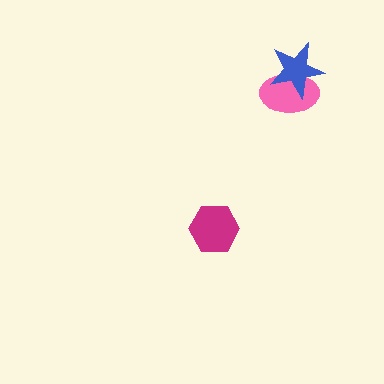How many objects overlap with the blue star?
1 object overlaps with the blue star.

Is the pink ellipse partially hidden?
Yes, it is partially covered by another shape.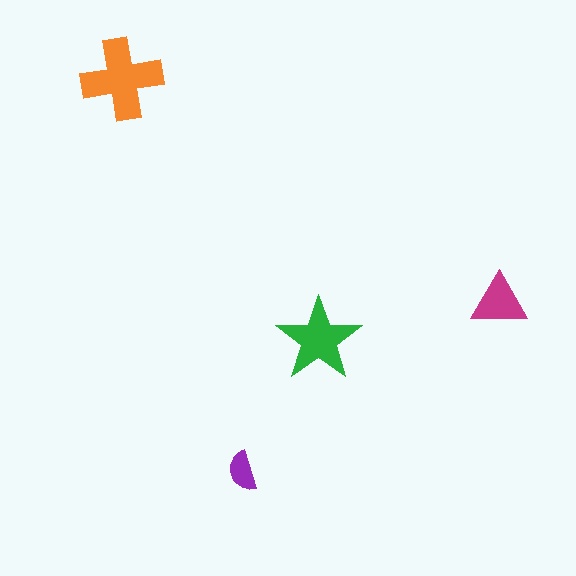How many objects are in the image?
There are 4 objects in the image.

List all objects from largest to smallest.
The orange cross, the green star, the magenta triangle, the purple semicircle.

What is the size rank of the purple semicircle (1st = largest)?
4th.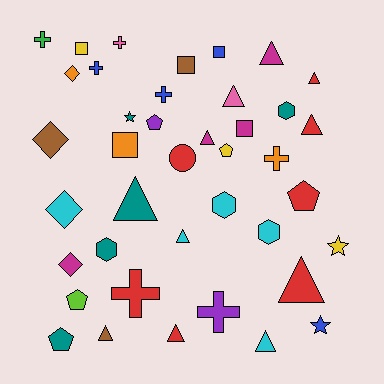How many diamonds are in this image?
There are 4 diamonds.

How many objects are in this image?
There are 40 objects.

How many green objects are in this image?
There is 1 green object.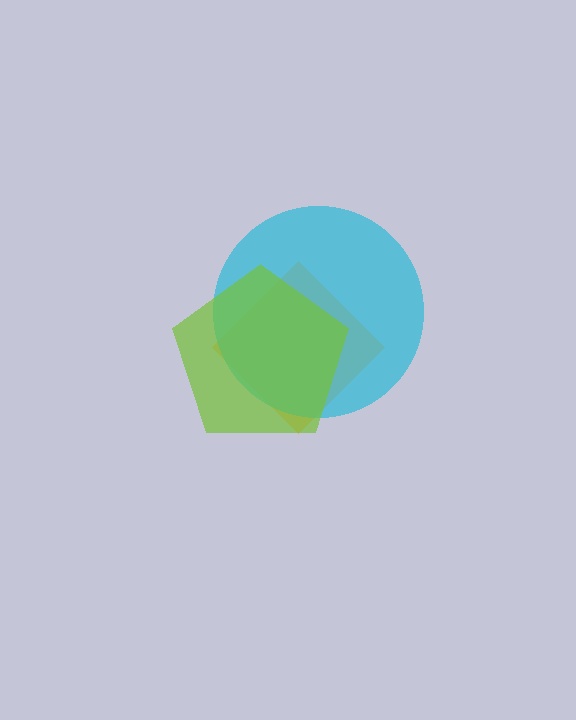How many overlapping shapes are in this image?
There are 3 overlapping shapes in the image.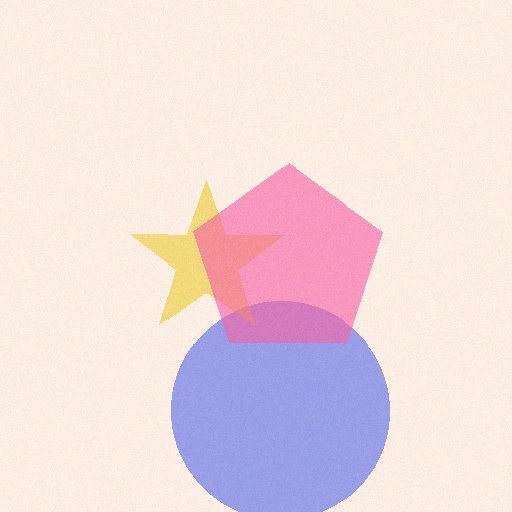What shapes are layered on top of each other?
The layered shapes are: a blue circle, a yellow star, a pink pentagon.